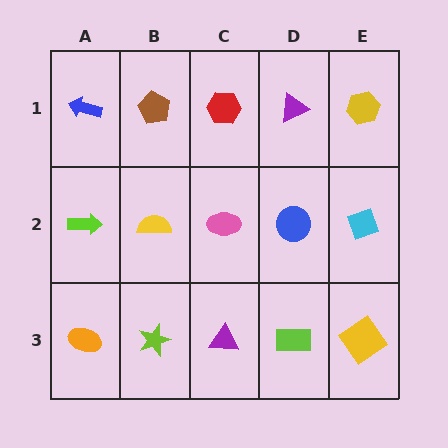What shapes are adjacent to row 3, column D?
A blue circle (row 2, column D), a purple triangle (row 3, column C), a yellow diamond (row 3, column E).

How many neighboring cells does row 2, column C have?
4.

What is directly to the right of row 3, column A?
A lime star.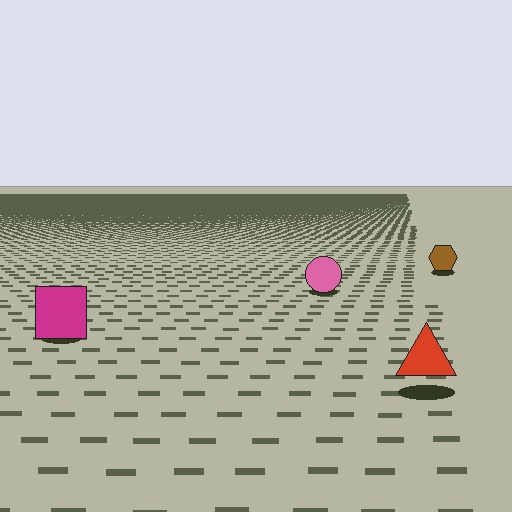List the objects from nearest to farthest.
From nearest to farthest: the red triangle, the magenta square, the pink circle, the brown hexagon.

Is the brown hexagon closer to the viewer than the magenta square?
No. The magenta square is closer — you can tell from the texture gradient: the ground texture is coarser near it.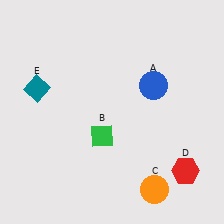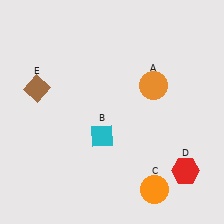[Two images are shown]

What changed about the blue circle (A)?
In Image 1, A is blue. In Image 2, it changed to orange.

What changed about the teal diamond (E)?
In Image 1, E is teal. In Image 2, it changed to brown.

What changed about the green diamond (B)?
In Image 1, B is green. In Image 2, it changed to cyan.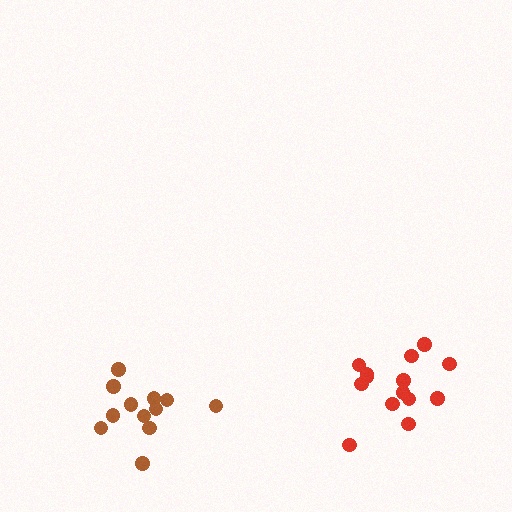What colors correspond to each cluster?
The clusters are colored: red, brown.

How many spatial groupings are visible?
There are 2 spatial groupings.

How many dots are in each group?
Group 1: 14 dots, Group 2: 12 dots (26 total).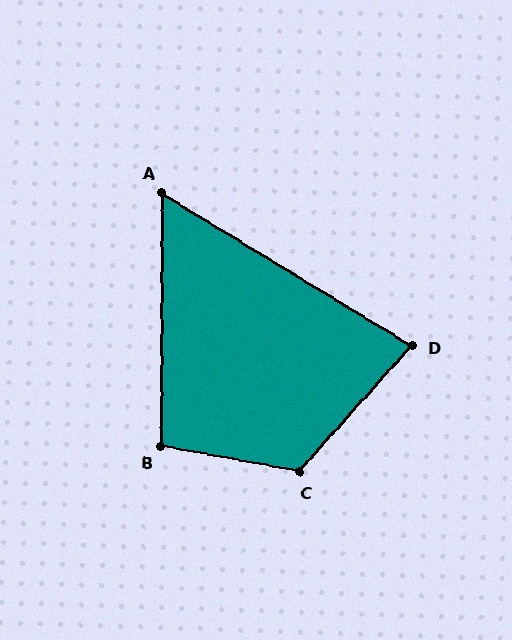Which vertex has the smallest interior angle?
A, at approximately 59 degrees.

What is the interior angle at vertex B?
Approximately 100 degrees (obtuse).